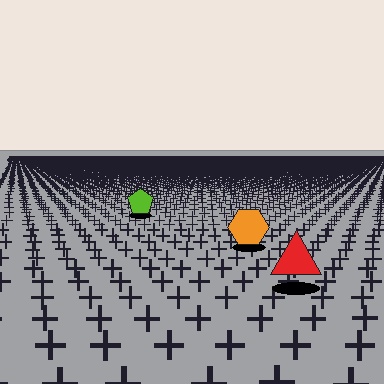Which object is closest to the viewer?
The red triangle is closest. The texture marks near it are larger and more spread out.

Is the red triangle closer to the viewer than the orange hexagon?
Yes. The red triangle is closer — you can tell from the texture gradient: the ground texture is coarser near it.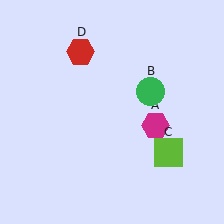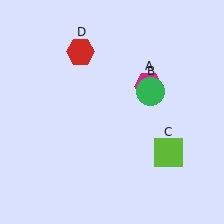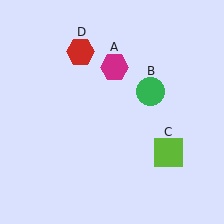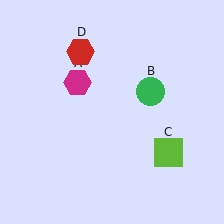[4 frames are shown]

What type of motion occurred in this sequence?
The magenta hexagon (object A) rotated counterclockwise around the center of the scene.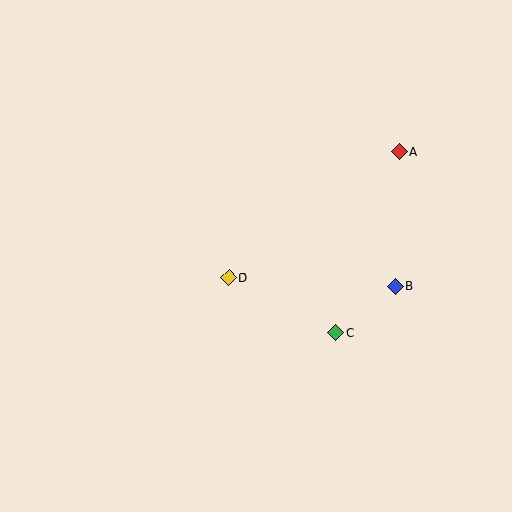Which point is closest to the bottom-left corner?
Point D is closest to the bottom-left corner.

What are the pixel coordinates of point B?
Point B is at (396, 286).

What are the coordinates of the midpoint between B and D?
The midpoint between B and D is at (312, 282).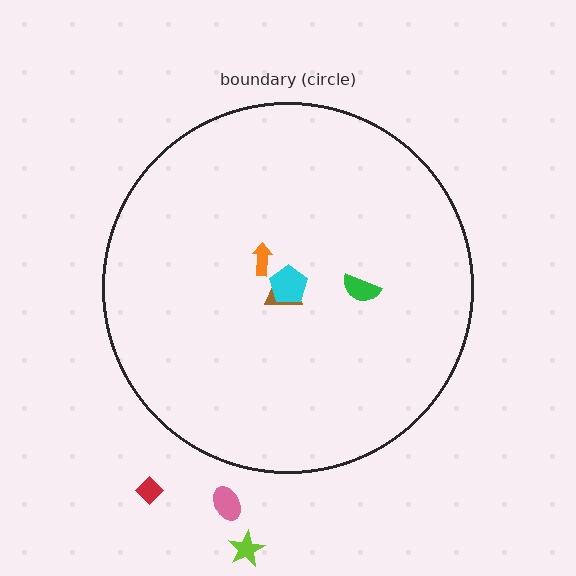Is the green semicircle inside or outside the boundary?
Inside.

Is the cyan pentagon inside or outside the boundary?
Inside.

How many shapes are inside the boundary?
4 inside, 3 outside.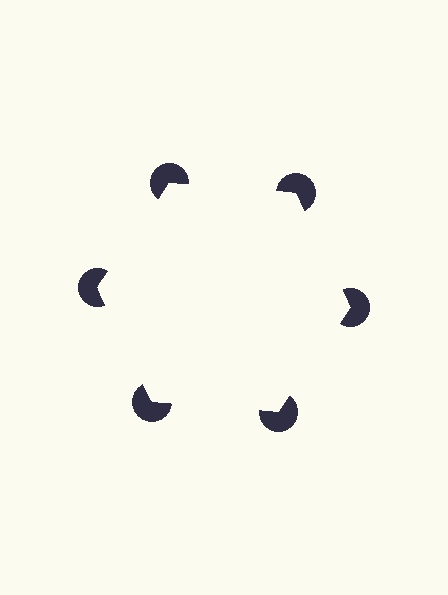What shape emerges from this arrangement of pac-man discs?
An illusory hexagon — its edges are inferred from the aligned wedge cuts in the pac-man discs, not physically drawn.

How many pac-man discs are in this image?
There are 6 — one at each vertex of the illusory hexagon.